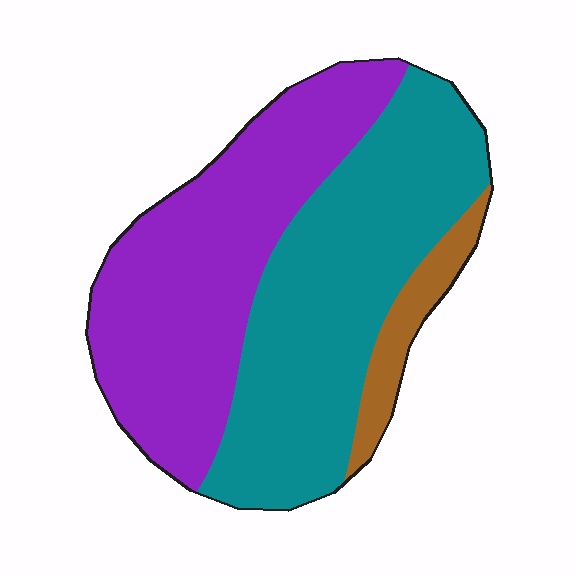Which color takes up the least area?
Brown, at roughly 10%.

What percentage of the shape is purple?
Purple covers 45% of the shape.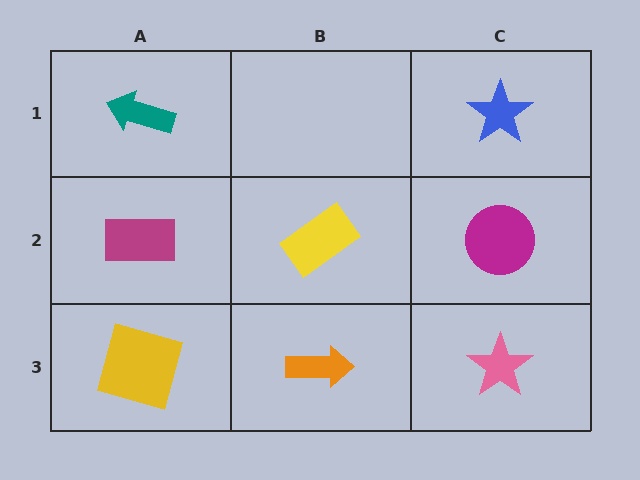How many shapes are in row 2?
3 shapes.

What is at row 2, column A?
A magenta rectangle.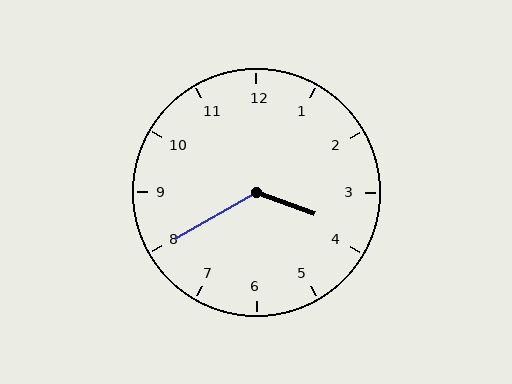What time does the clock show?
3:40.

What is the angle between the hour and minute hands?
Approximately 130 degrees.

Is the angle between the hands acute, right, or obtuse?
It is obtuse.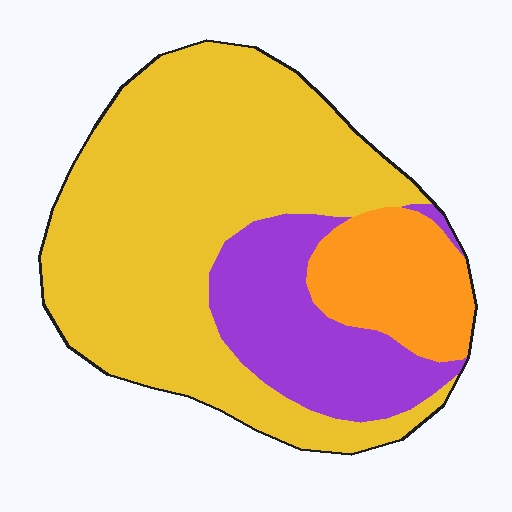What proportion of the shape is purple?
Purple covers 21% of the shape.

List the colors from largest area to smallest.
From largest to smallest: yellow, purple, orange.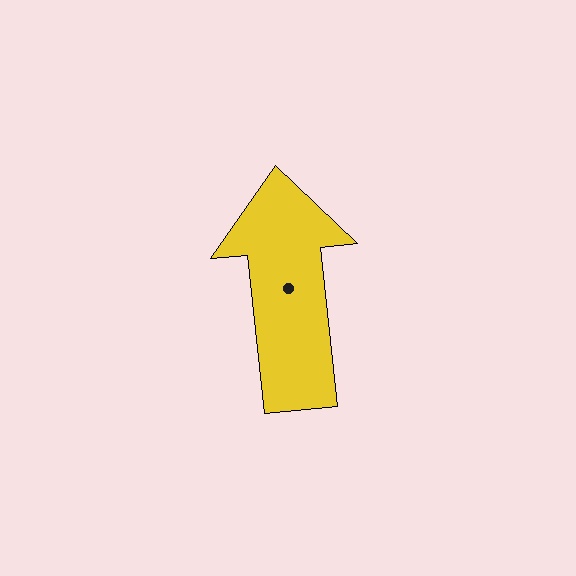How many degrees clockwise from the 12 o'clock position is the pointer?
Approximately 354 degrees.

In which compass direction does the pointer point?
North.